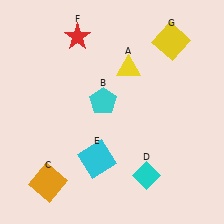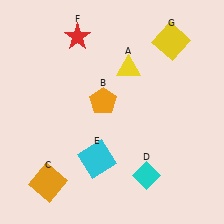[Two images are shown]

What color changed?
The pentagon (B) changed from cyan in Image 1 to orange in Image 2.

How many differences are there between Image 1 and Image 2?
There is 1 difference between the two images.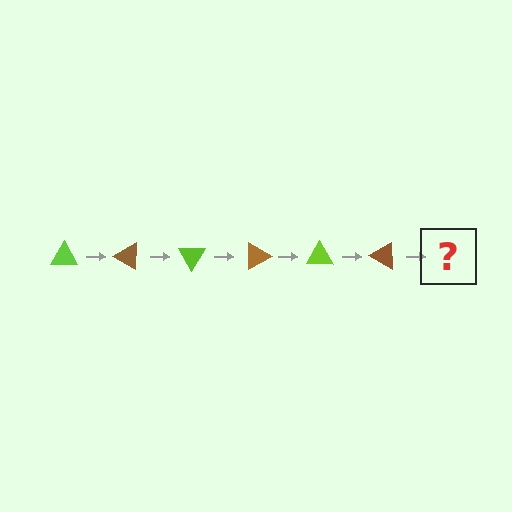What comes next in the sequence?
The next element should be a lime triangle, rotated 180 degrees from the start.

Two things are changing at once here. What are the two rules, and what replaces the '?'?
The two rules are that it rotates 30 degrees each step and the color cycles through lime and brown. The '?' should be a lime triangle, rotated 180 degrees from the start.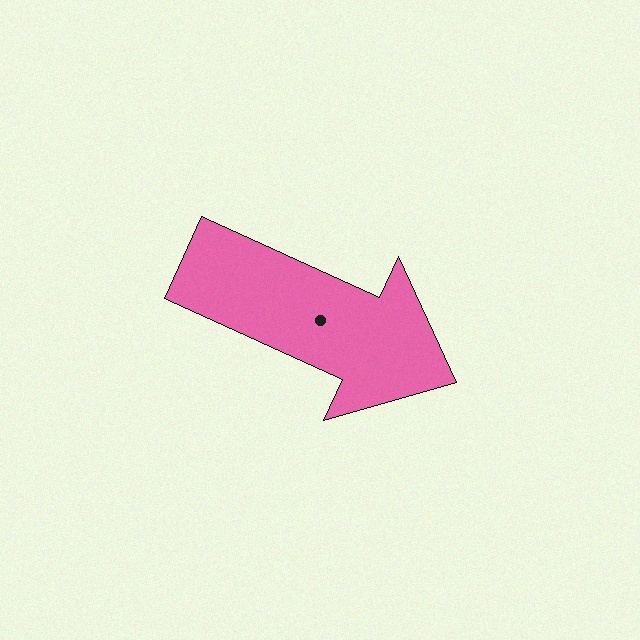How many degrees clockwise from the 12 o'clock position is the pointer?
Approximately 115 degrees.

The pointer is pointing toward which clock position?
Roughly 4 o'clock.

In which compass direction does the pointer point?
Southeast.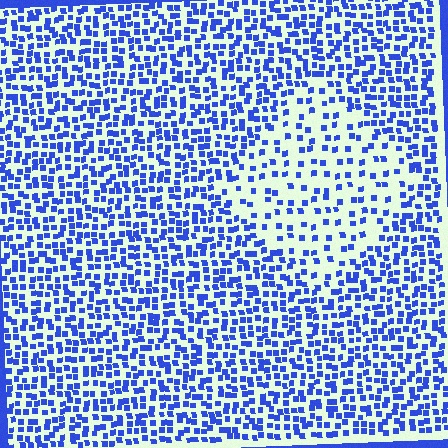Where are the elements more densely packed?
The elements are more densely packed outside the diamond boundary.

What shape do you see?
I see a diamond.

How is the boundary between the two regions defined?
The boundary is defined by a change in element density (approximately 2.2x ratio). All elements are the same color, size, and shape.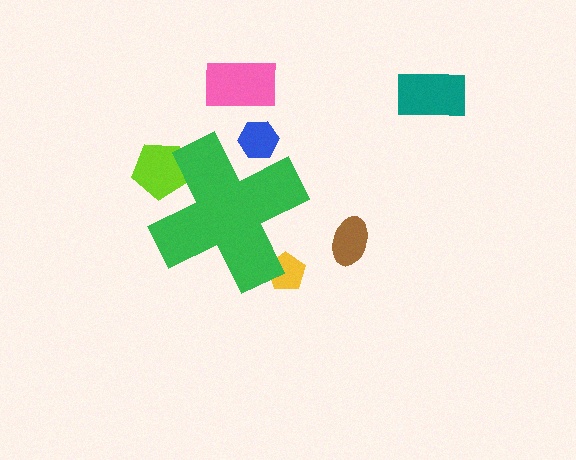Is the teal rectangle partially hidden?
No, the teal rectangle is fully visible.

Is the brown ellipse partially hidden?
No, the brown ellipse is fully visible.